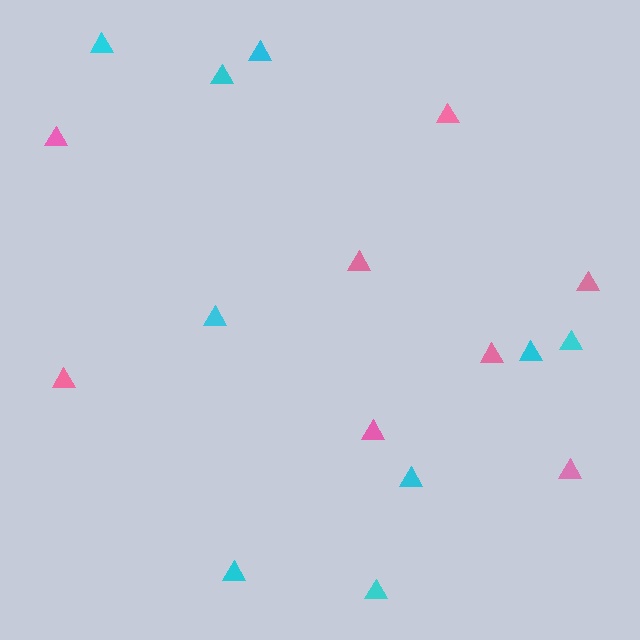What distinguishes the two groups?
There are 2 groups: one group of pink triangles (8) and one group of cyan triangles (9).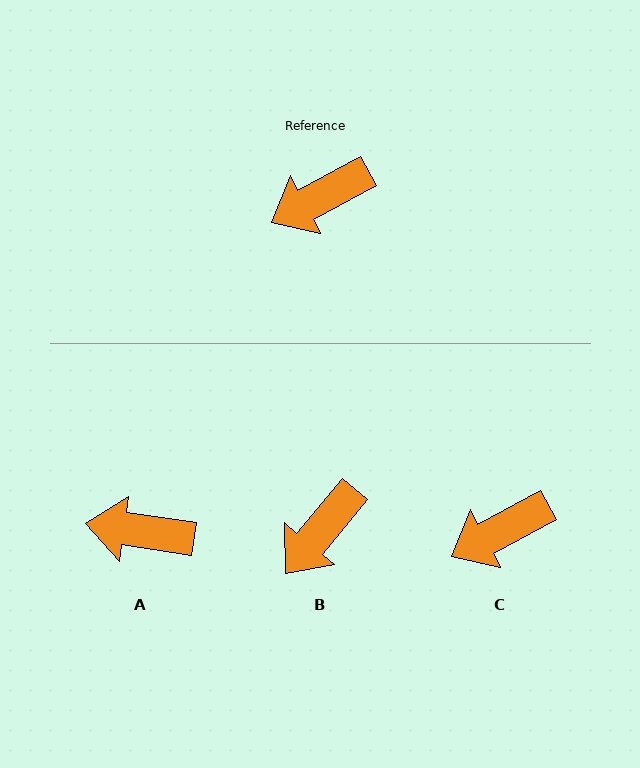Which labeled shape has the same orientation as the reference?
C.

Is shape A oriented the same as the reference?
No, it is off by about 36 degrees.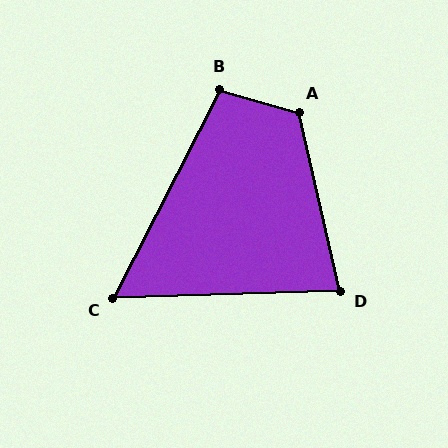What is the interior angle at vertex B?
Approximately 101 degrees (obtuse).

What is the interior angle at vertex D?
Approximately 79 degrees (acute).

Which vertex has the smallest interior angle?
C, at approximately 61 degrees.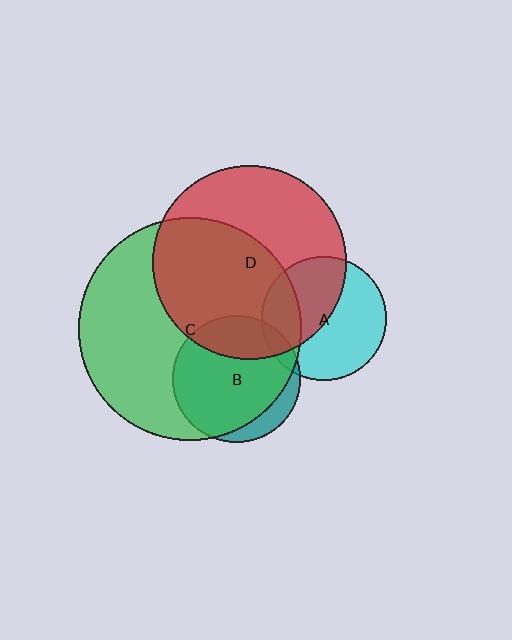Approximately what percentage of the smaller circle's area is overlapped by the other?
Approximately 45%.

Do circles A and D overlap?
Yes.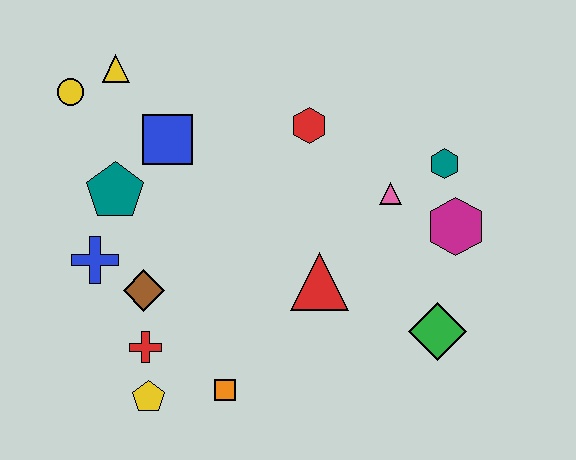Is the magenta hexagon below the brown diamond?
No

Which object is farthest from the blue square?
The green diamond is farthest from the blue square.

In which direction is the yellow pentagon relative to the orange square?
The yellow pentagon is to the left of the orange square.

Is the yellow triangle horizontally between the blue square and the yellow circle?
Yes